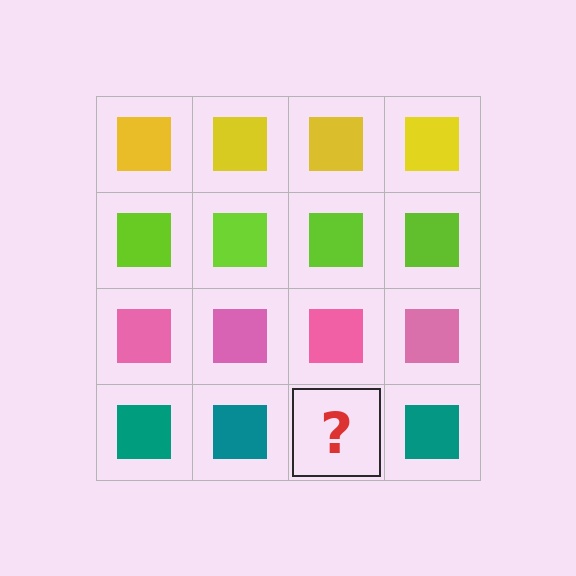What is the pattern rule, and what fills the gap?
The rule is that each row has a consistent color. The gap should be filled with a teal square.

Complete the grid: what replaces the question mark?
The question mark should be replaced with a teal square.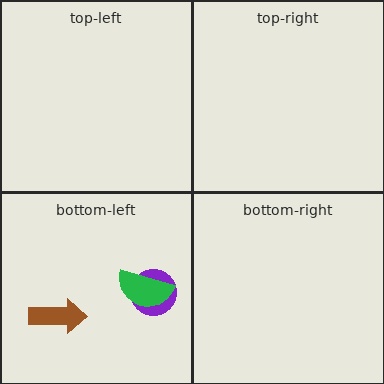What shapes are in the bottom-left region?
The purple circle, the green semicircle, the brown arrow.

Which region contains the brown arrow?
The bottom-left region.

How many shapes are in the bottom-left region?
3.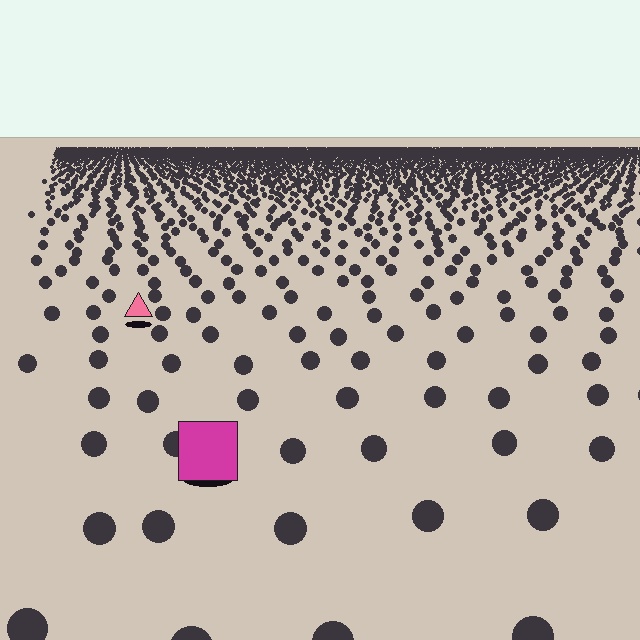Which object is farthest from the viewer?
The pink triangle is farthest from the viewer. It appears smaller and the ground texture around it is denser.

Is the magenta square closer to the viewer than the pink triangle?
Yes. The magenta square is closer — you can tell from the texture gradient: the ground texture is coarser near it.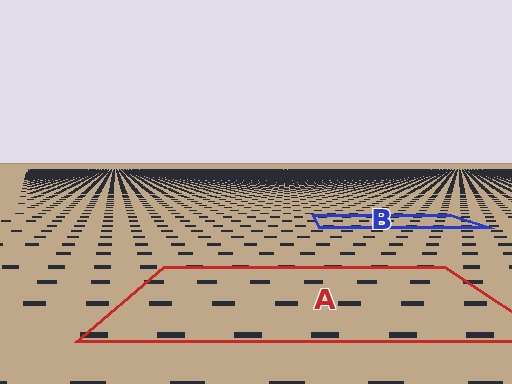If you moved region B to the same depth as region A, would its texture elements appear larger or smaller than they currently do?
They would appear larger. At a closer depth, the same texture elements are projected at a bigger on-screen size.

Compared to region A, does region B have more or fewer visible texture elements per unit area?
Region B has more texture elements per unit area — they are packed more densely because it is farther away.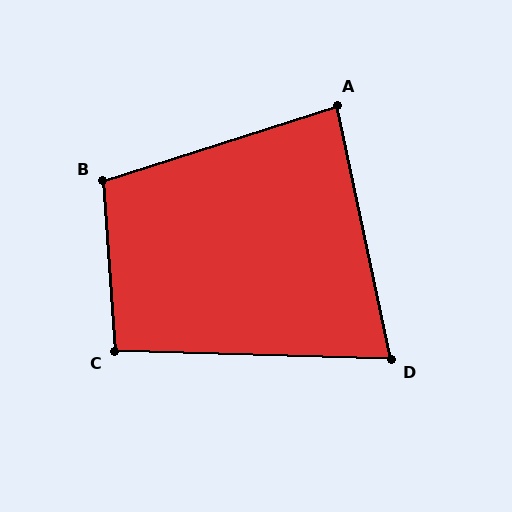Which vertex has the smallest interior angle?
D, at approximately 76 degrees.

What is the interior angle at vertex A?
Approximately 85 degrees (acute).